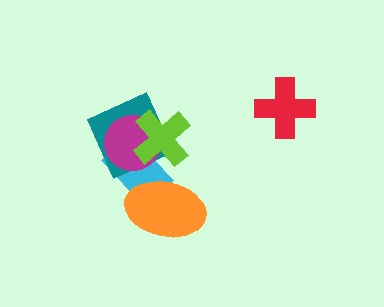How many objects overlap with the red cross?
0 objects overlap with the red cross.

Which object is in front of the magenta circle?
The lime cross is in front of the magenta circle.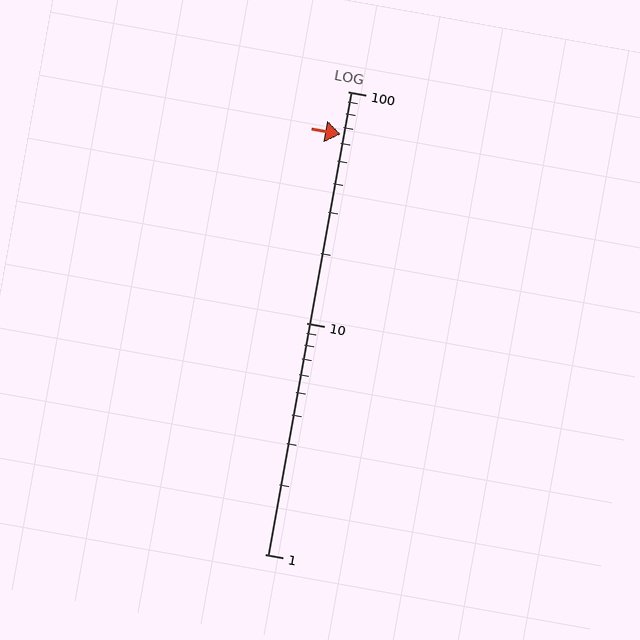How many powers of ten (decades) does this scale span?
The scale spans 2 decades, from 1 to 100.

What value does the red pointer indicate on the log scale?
The pointer indicates approximately 65.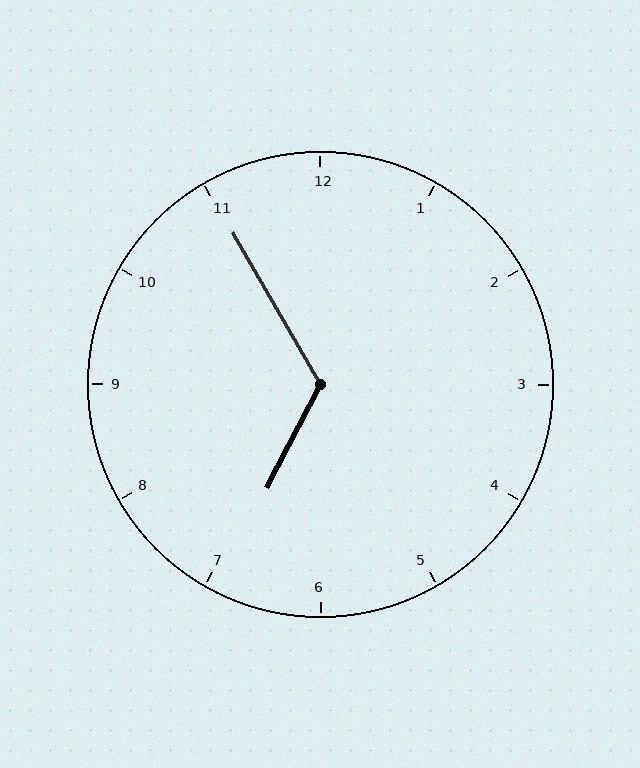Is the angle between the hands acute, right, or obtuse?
It is obtuse.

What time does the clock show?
6:55.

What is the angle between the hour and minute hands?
Approximately 122 degrees.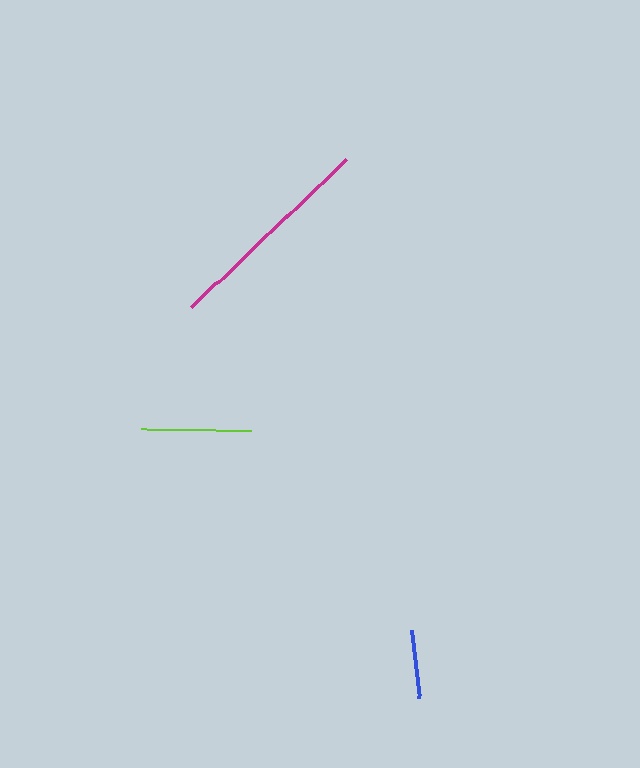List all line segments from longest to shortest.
From longest to shortest: magenta, lime, blue.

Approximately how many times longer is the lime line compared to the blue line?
The lime line is approximately 1.6 times the length of the blue line.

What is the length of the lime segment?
The lime segment is approximately 110 pixels long.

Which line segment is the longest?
The magenta line is the longest at approximately 214 pixels.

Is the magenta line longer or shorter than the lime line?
The magenta line is longer than the lime line.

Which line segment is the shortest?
The blue line is the shortest at approximately 68 pixels.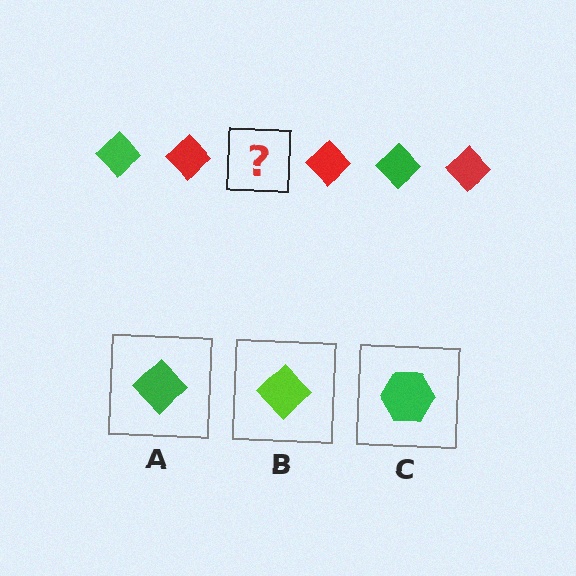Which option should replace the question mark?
Option A.